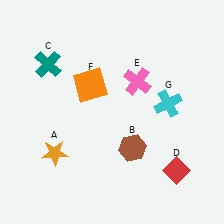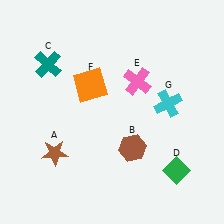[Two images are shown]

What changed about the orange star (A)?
In Image 1, A is orange. In Image 2, it changed to brown.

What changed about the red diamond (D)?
In Image 1, D is red. In Image 2, it changed to green.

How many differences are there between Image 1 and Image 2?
There are 2 differences between the two images.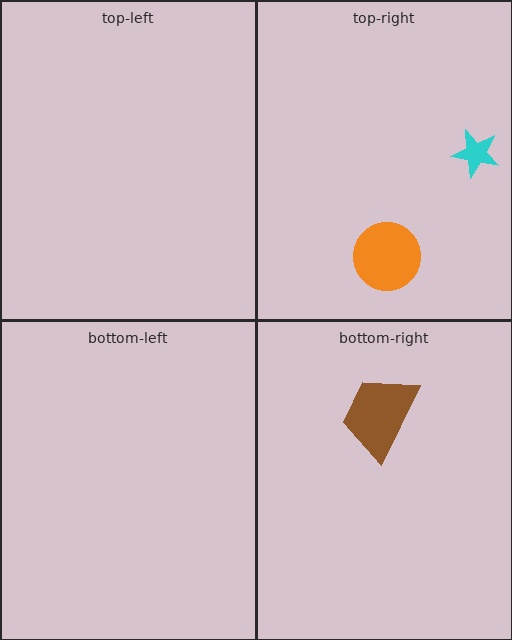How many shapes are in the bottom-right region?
1.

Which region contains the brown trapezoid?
The bottom-right region.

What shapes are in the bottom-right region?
The brown trapezoid.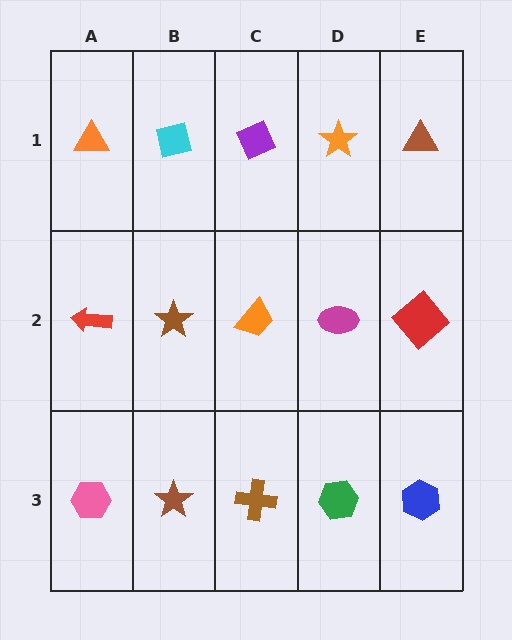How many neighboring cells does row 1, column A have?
2.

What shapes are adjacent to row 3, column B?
A brown star (row 2, column B), a pink hexagon (row 3, column A), a brown cross (row 3, column C).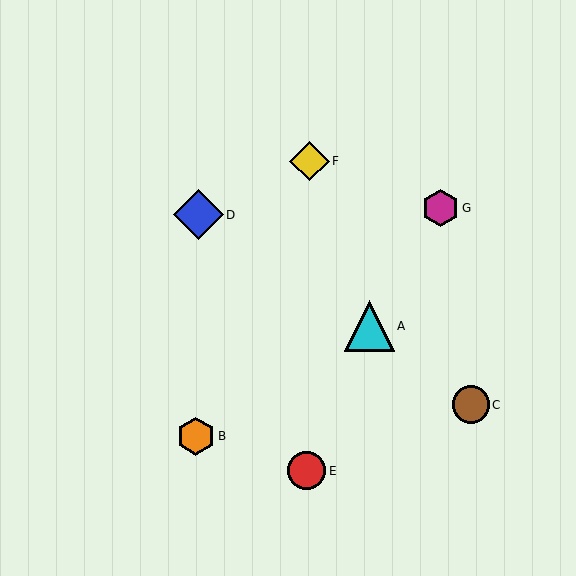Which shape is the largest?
The cyan triangle (labeled A) is the largest.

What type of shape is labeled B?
Shape B is an orange hexagon.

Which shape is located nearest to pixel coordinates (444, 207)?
The magenta hexagon (labeled G) at (440, 208) is nearest to that location.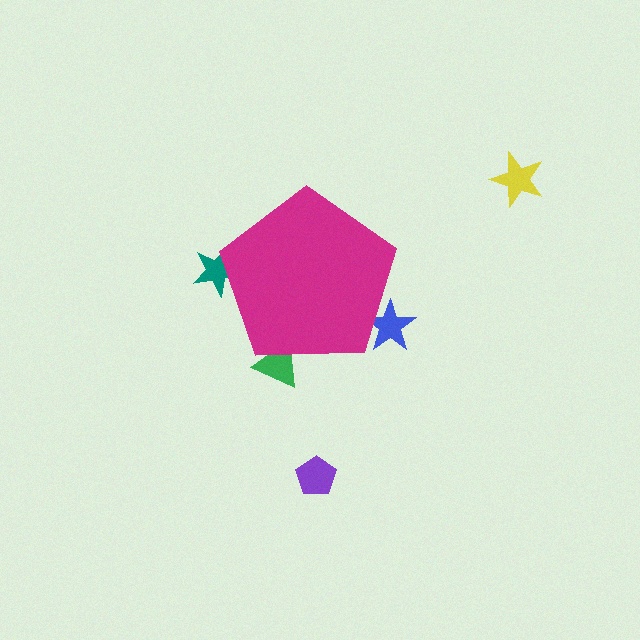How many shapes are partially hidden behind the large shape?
3 shapes are partially hidden.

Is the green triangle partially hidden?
Yes, the green triangle is partially hidden behind the magenta pentagon.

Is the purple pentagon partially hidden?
No, the purple pentagon is fully visible.